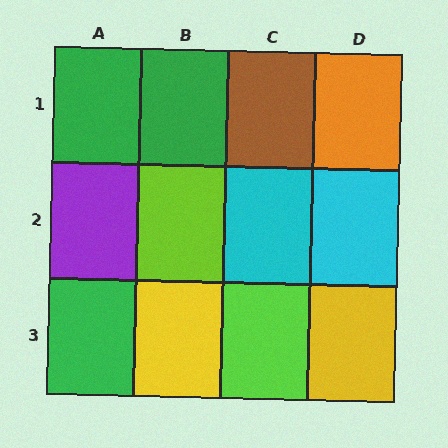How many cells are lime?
2 cells are lime.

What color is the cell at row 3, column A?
Green.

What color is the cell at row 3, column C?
Lime.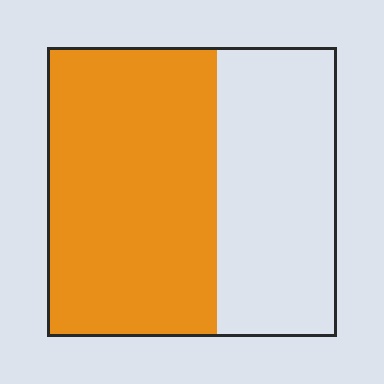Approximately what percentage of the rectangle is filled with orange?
Approximately 60%.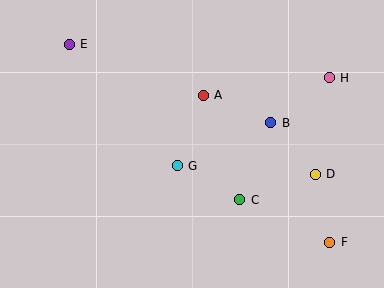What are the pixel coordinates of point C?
Point C is at (240, 200).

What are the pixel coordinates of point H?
Point H is at (329, 78).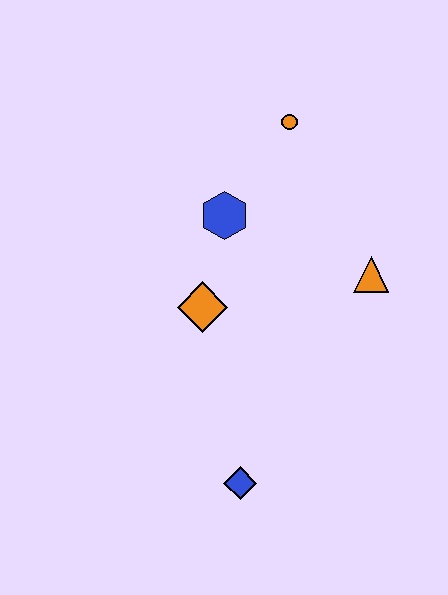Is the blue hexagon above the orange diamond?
Yes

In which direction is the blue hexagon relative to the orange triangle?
The blue hexagon is to the left of the orange triangle.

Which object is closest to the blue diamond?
The orange diamond is closest to the blue diamond.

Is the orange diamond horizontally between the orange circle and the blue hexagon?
No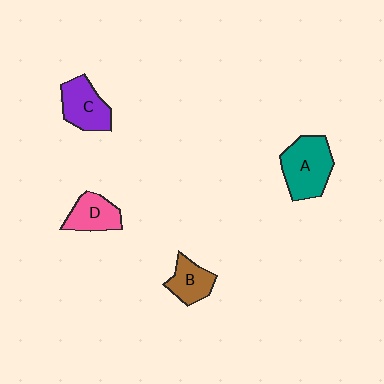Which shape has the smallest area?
Shape B (brown).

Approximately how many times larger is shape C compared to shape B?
Approximately 1.3 times.